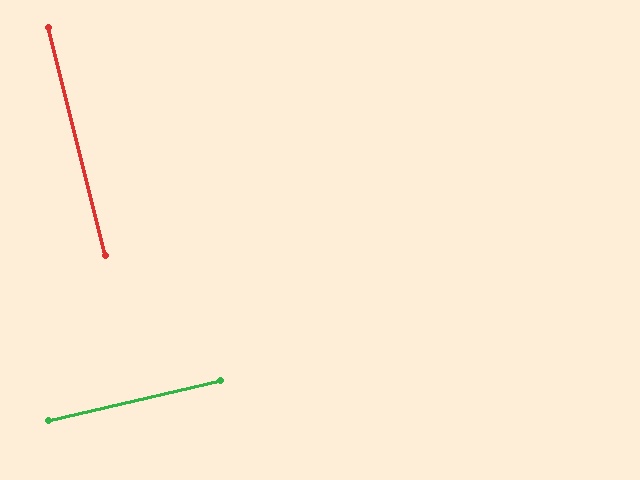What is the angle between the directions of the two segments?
Approximately 89 degrees.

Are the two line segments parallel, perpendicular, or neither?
Perpendicular — they meet at approximately 89°.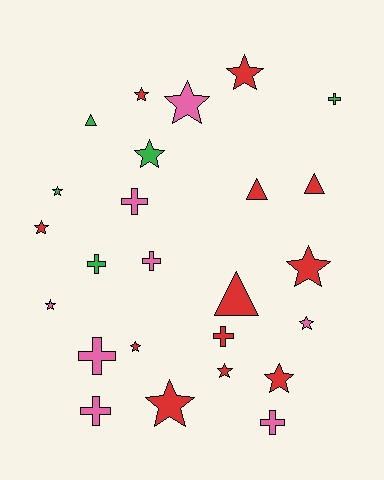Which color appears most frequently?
Red, with 12 objects.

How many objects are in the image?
There are 25 objects.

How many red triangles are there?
There are 3 red triangles.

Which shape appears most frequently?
Star, with 13 objects.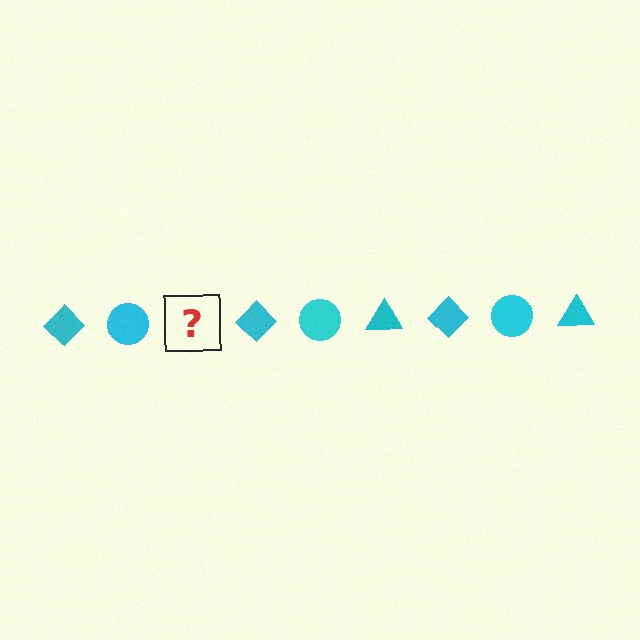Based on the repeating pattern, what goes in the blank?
The blank should be a cyan triangle.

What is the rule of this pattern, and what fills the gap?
The rule is that the pattern cycles through diamond, circle, triangle shapes in cyan. The gap should be filled with a cyan triangle.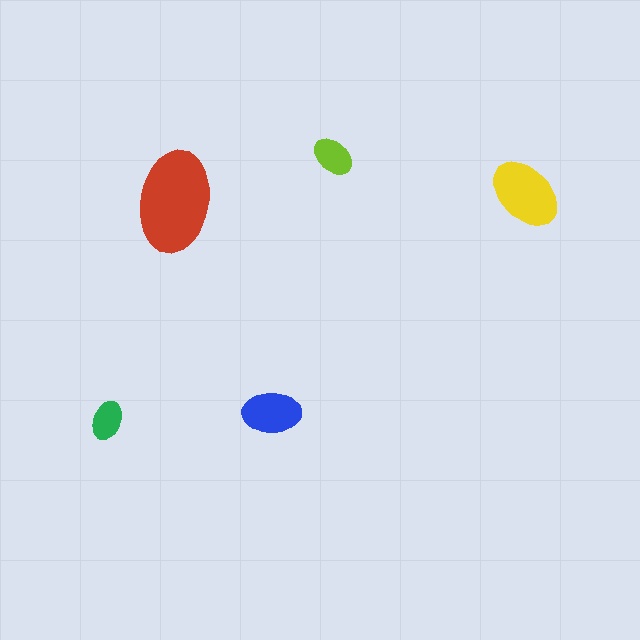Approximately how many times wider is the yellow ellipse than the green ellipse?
About 2 times wider.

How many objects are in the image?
There are 5 objects in the image.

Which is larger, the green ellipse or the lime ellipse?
The lime one.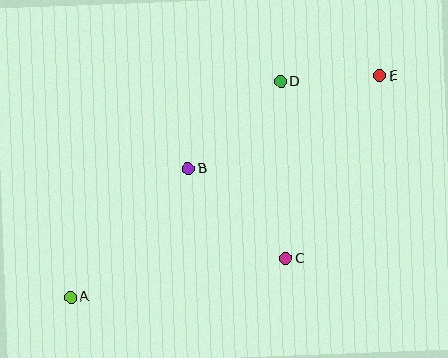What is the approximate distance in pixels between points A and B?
The distance between A and B is approximately 174 pixels.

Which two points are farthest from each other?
Points A and E are farthest from each other.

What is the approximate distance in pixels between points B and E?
The distance between B and E is approximately 213 pixels.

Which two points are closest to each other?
Points D and E are closest to each other.